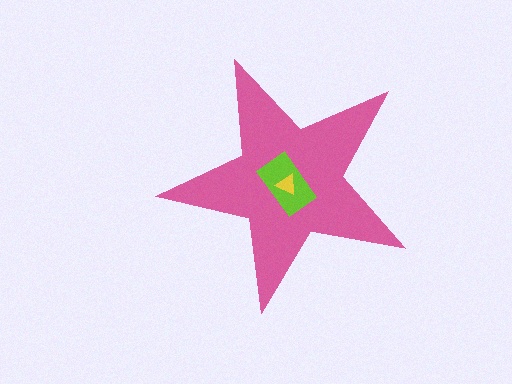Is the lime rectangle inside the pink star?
Yes.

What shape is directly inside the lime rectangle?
The yellow triangle.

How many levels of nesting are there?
3.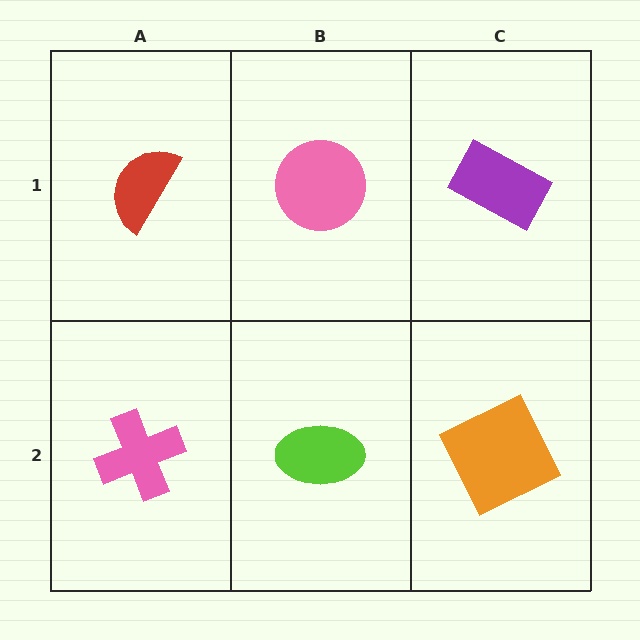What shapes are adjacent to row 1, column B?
A lime ellipse (row 2, column B), a red semicircle (row 1, column A), a purple rectangle (row 1, column C).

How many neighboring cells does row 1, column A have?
2.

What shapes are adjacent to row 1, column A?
A pink cross (row 2, column A), a pink circle (row 1, column B).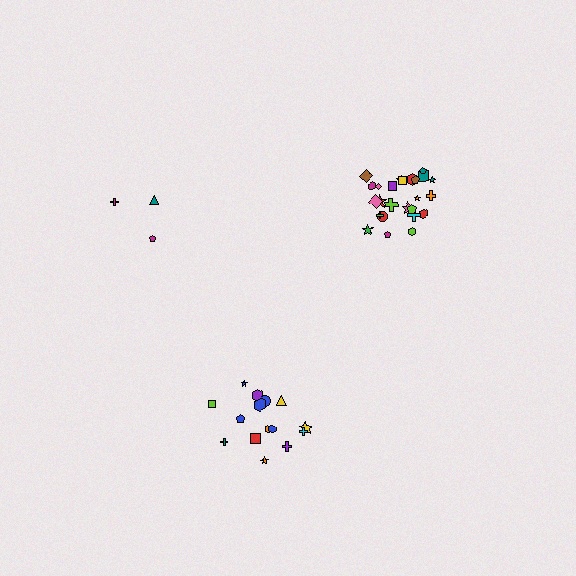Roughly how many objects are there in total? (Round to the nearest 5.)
Roughly 45 objects in total.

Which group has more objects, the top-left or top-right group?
The top-right group.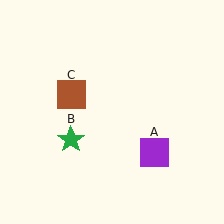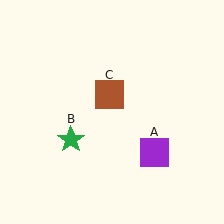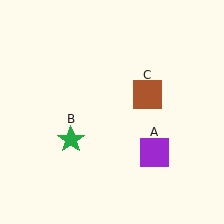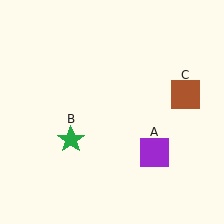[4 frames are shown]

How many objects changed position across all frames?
1 object changed position: brown square (object C).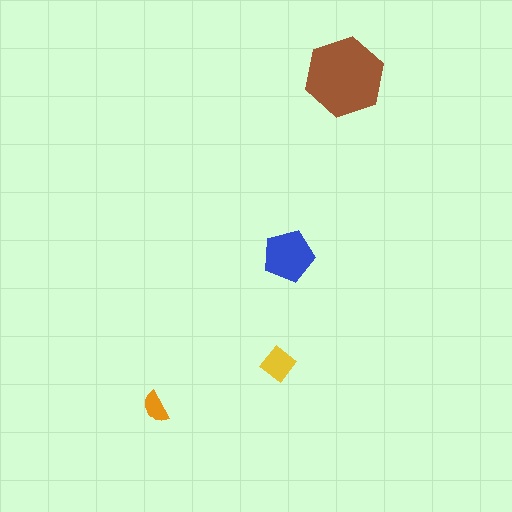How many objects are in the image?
There are 4 objects in the image.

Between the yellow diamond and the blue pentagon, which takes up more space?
The blue pentagon.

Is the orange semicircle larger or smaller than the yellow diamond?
Smaller.